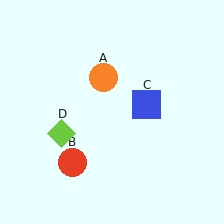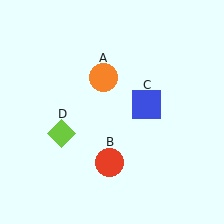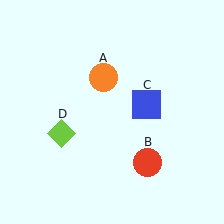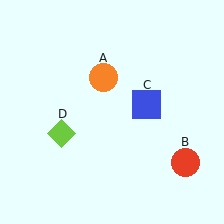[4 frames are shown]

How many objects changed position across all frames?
1 object changed position: red circle (object B).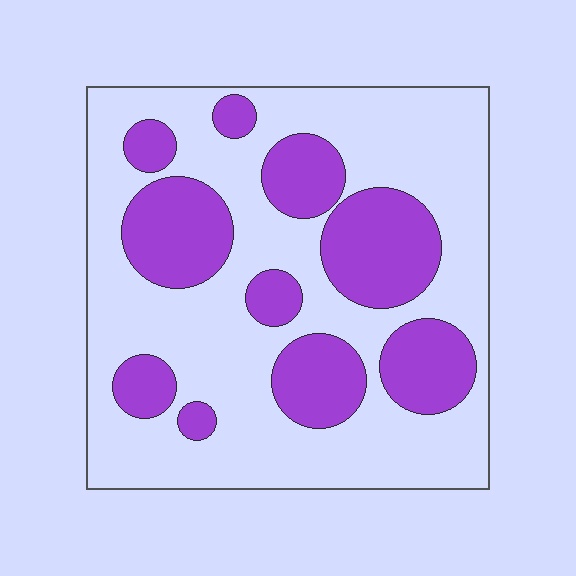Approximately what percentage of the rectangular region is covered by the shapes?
Approximately 35%.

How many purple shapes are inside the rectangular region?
10.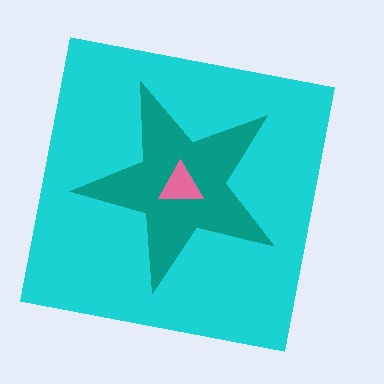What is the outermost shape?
The cyan square.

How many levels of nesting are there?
3.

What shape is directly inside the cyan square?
The teal star.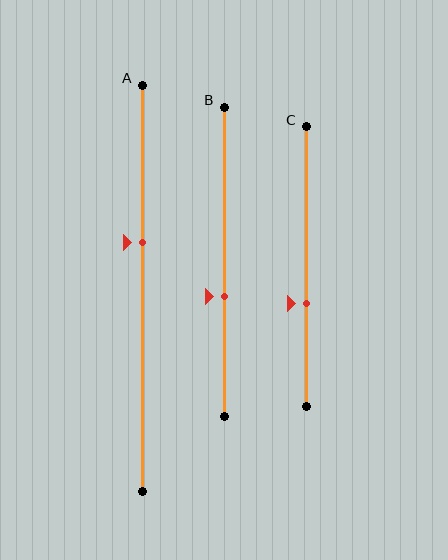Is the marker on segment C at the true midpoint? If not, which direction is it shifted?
No, the marker on segment C is shifted downward by about 13% of the segment length.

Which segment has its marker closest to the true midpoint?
Segment B has its marker closest to the true midpoint.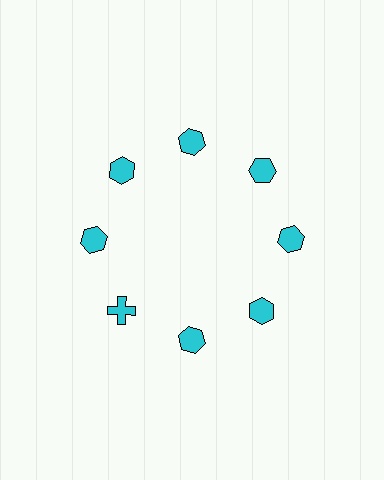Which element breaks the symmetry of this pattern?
The cyan cross at roughly the 8 o'clock position breaks the symmetry. All other shapes are cyan hexagons.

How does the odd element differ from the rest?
It has a different shape: cross instead of hexagon.